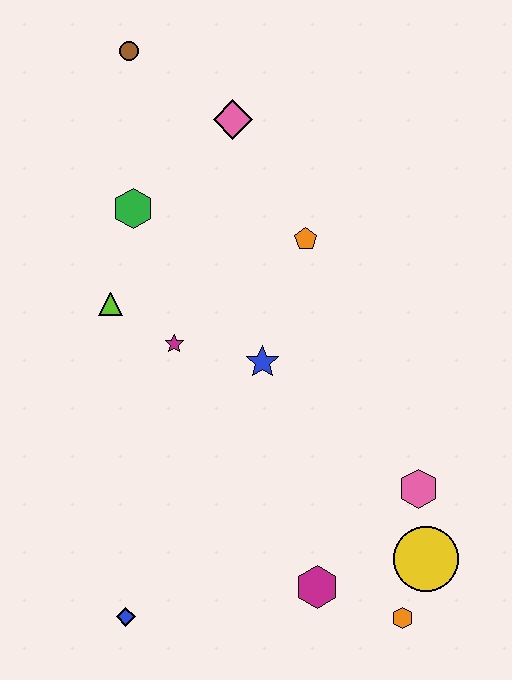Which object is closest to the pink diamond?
The brown circle is closest to the pink diamond.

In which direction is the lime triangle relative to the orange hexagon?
The lime triangle is above the orange hexagon.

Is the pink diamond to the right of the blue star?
No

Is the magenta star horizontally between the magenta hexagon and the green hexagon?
Yes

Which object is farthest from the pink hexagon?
The brown circle is farthest from the pink hexagon.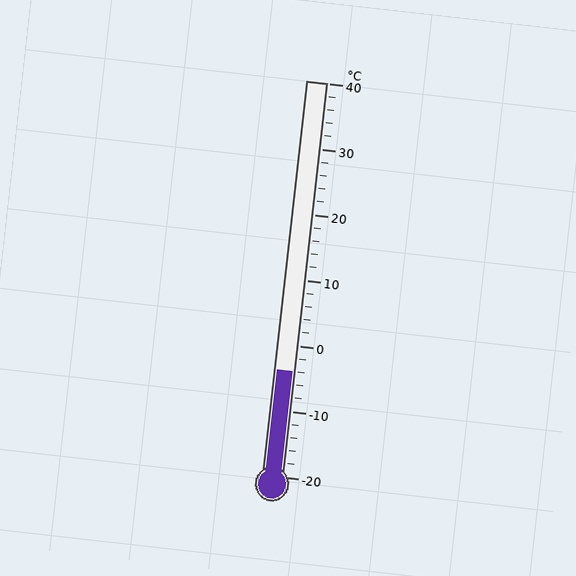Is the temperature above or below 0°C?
The temperature is below 0°C.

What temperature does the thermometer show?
The thermometer shows approximately -4°C.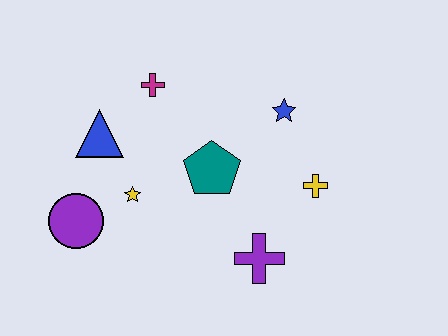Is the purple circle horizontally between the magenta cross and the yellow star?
No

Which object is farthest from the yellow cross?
The purple circle is farthest from the yellow cross.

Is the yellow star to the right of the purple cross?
No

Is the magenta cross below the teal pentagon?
No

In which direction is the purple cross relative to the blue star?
The purple cross is below the blue star.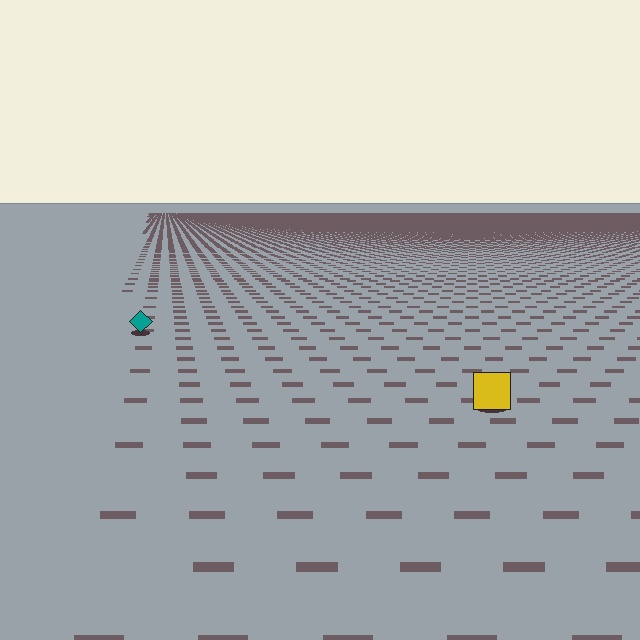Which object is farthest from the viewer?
The teal diamond is farthest from the viewer. It appears smaller and the ground texture around it is denser.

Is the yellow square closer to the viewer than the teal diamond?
Yes. The yellow square is closer — you can tell from the texture gradient: the ground texture is coarser near it.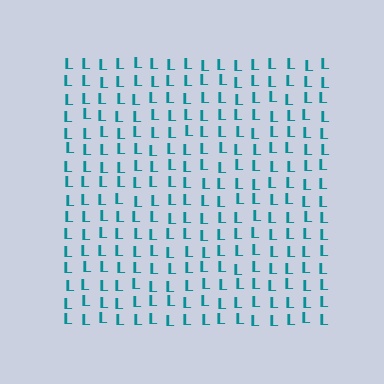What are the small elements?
The small elements are letter L's.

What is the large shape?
The large shape is a square.